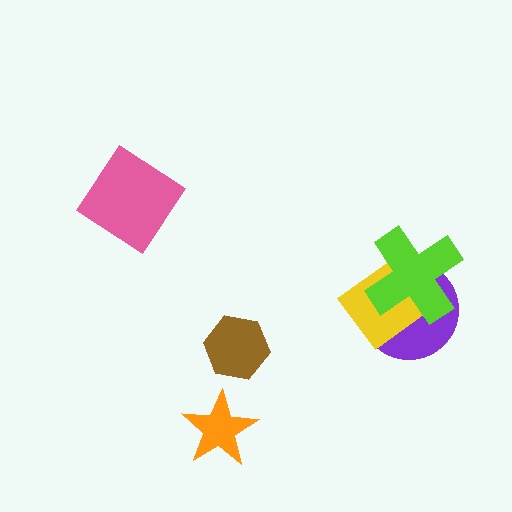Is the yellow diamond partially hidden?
Yes, it is partially covered by another shape.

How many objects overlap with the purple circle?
2 objects overlap with the purple circle.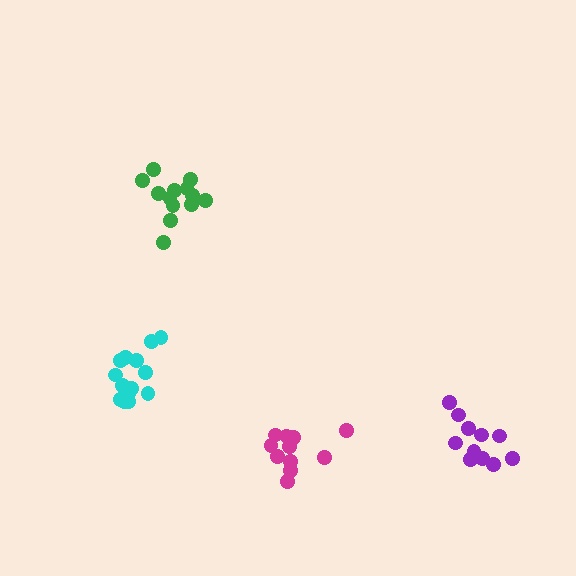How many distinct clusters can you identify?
There are 4 distinct clusters.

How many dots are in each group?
Group 1: 14 dots, Group 2: 11 dots, Group 3: 13 dots, Group 4: 12 dots (50 total).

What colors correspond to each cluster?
The clusters are colored: cyan, purple, green, magenta.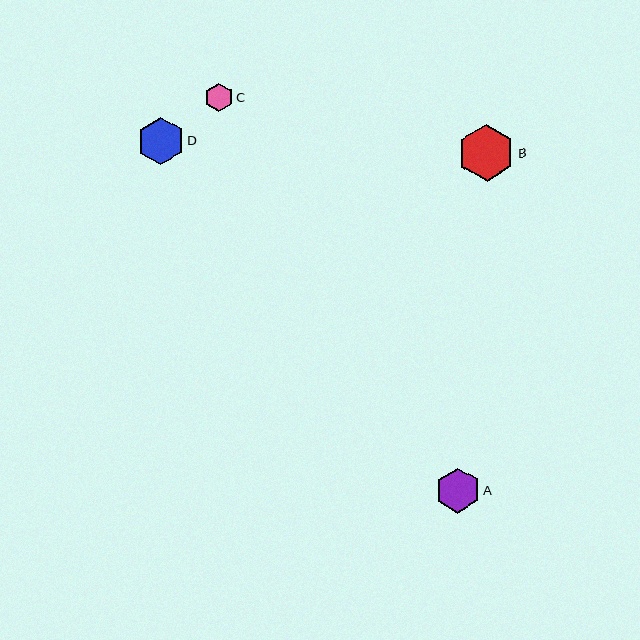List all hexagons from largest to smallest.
From largest to smallest: B, D, A, C.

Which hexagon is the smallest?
Hexagon C is the smallest with a size of approximately 28 pixels.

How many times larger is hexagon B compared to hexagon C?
Hexagon B is approximately 2.0 times the size of hexagon C.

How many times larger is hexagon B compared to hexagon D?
Hexagon B is approximately 1.2 times the size of hexagon D.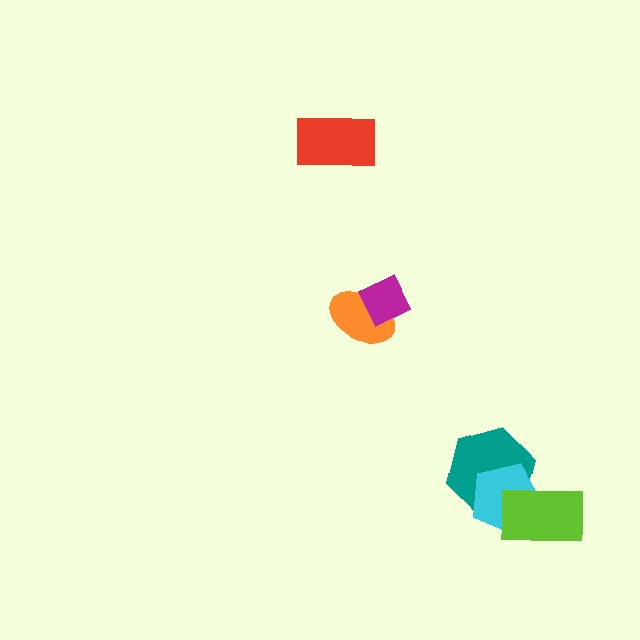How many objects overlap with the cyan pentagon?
2 objects overlap with the cyan pentagon.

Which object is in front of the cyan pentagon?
The lime rectangle is in front of the cyan pentagon.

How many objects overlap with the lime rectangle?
2 objects overlap with the lime rectangle.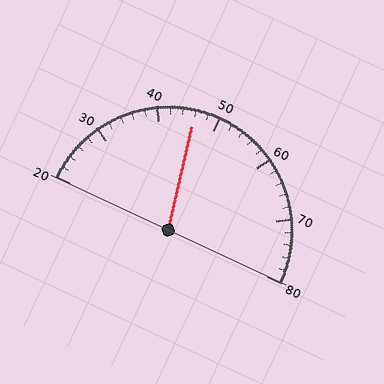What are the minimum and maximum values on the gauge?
The gauge ranges from 20 to 80.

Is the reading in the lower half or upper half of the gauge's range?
The reading is in the lower half of the range (20 to 80).